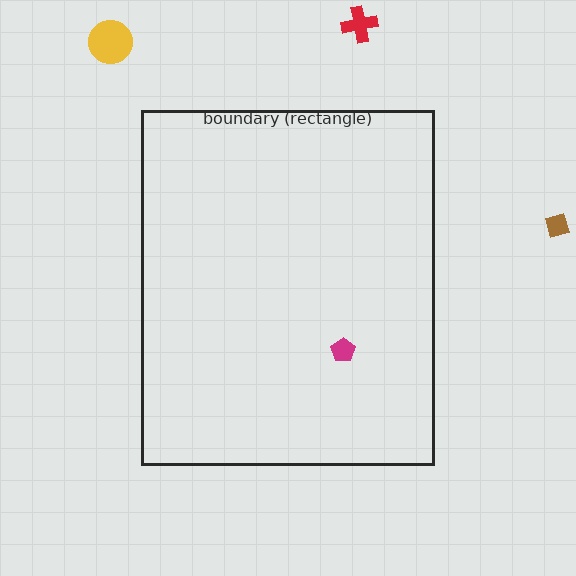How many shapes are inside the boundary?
1 inside, 3 outside.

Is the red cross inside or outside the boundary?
Outside.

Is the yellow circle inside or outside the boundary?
Outside.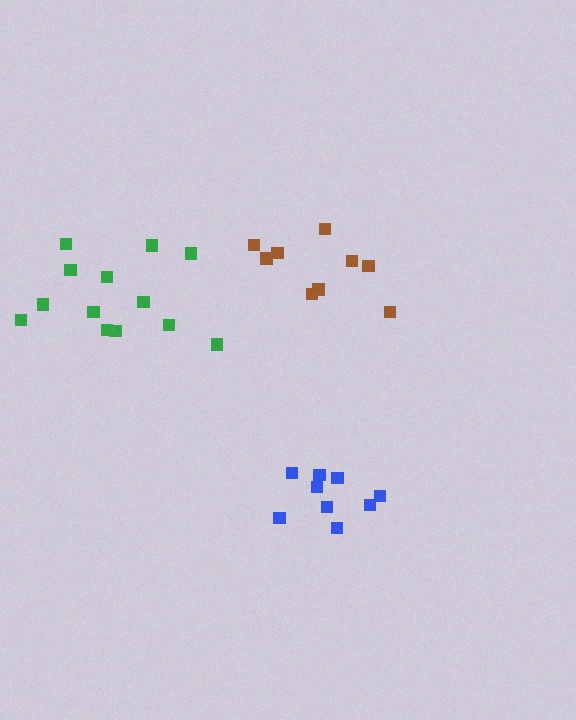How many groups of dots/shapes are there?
There are 3 groups.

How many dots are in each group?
Group 1: 13 dots, Group 2: 9 dots, Group 3: 9 dots (31 total).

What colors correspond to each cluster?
The clusters are colored: green, blue, brown.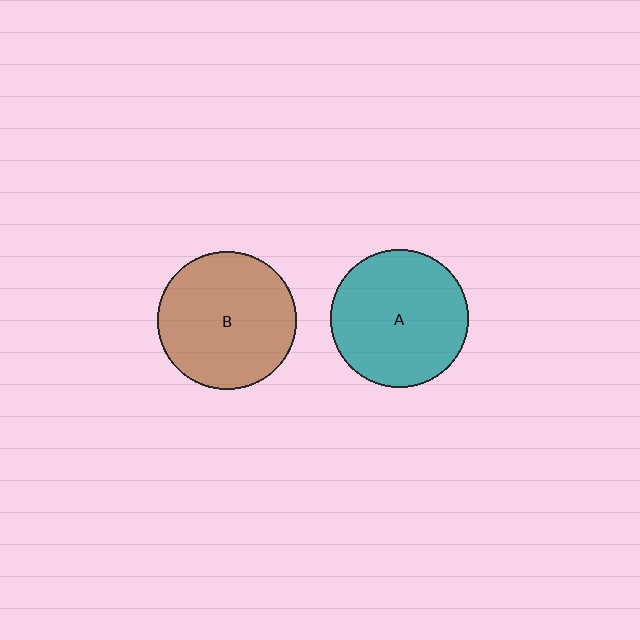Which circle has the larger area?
Circle B (brown).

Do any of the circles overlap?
No, none of the circles overlap.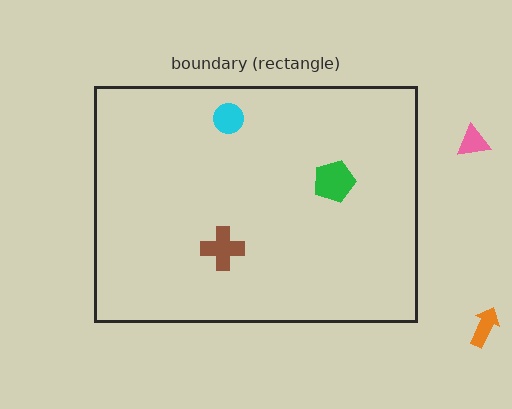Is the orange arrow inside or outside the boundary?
Outside.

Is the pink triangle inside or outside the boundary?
Outside.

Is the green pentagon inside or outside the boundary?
Inside.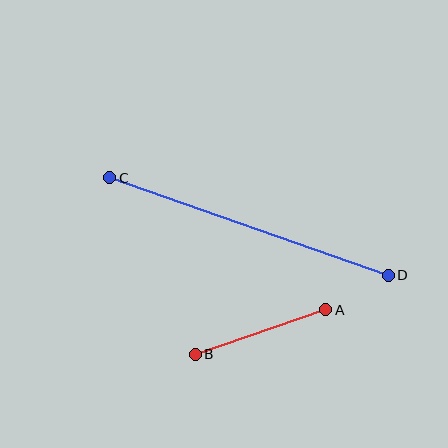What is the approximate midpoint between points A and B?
The midpoint is at approximately (261, 332) pixels.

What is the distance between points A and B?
The distance is approximately 138 pixels.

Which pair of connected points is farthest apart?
Points C and D are farthest apart.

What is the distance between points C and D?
The distance is approximately 295 pixels.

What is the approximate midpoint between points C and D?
The midpoint is at approximately (249, 226) pixels.